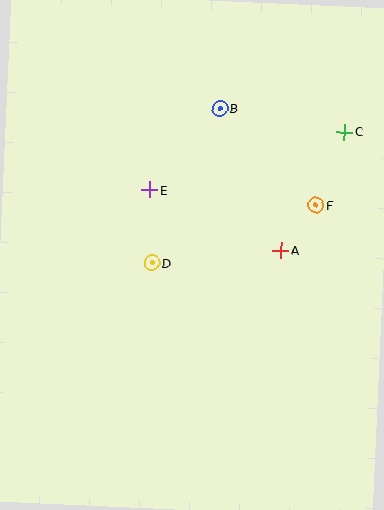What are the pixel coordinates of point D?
Point D is at (152, 263).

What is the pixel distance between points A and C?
The distance between A and C is 134 pixels.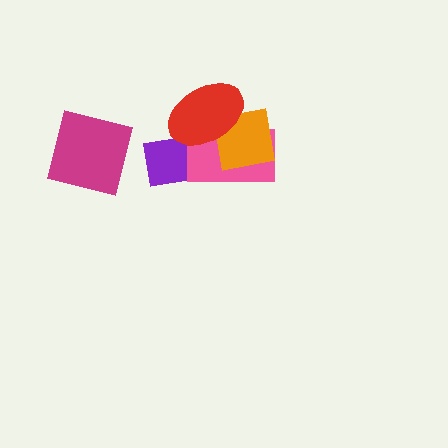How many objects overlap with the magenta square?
0 objects overlap with the magenta square.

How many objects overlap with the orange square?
2 objects overlap with the orange square.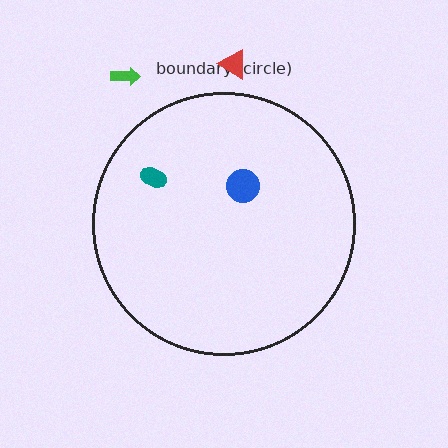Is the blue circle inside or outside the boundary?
Inside.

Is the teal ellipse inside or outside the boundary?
Inside.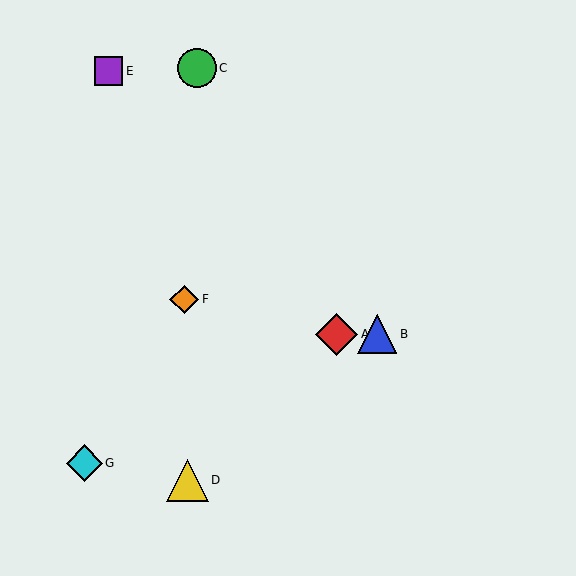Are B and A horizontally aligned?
Yes, both are at y≈334.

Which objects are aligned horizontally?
Objects A, B are aligned horizontally.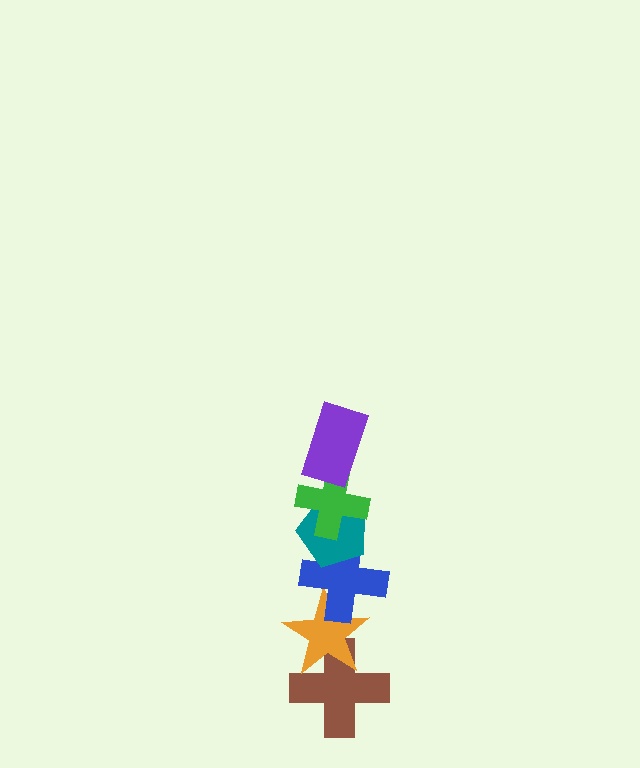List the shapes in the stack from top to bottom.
From top to bottom: the purple rectangle, the green cross, the teal pentagon, the blue cross, the orange star, the brown cross.